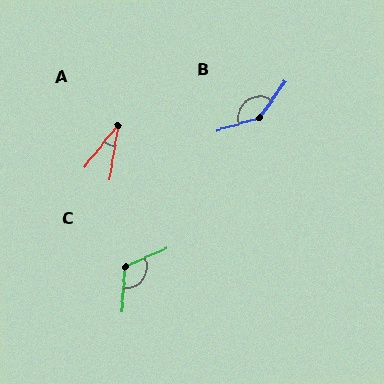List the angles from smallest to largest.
A (29°), C (119°), B (141°).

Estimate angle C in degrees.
Approximately 119 degrees.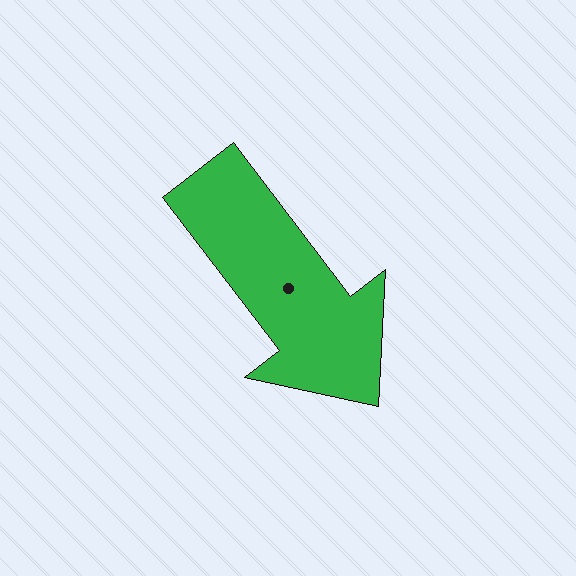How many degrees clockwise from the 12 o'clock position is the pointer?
Approximately 143 degrees.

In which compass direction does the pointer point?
Southeast.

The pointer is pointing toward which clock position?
Roughly 5 o'clock.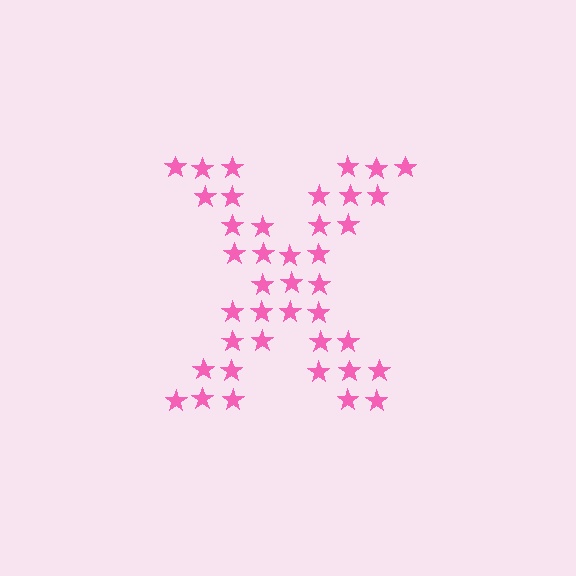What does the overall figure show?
The overall figure shows the letter X.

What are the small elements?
The small elements are stars.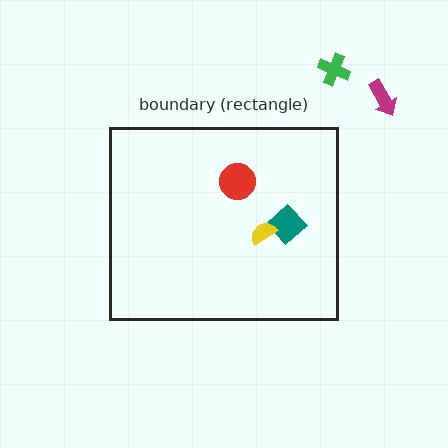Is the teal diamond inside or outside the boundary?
Inside.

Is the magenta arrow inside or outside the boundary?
Outside.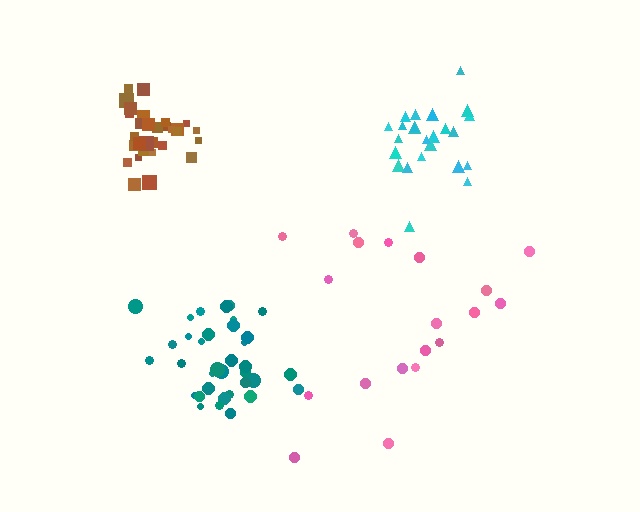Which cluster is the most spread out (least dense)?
Pink.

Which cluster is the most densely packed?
Brown.